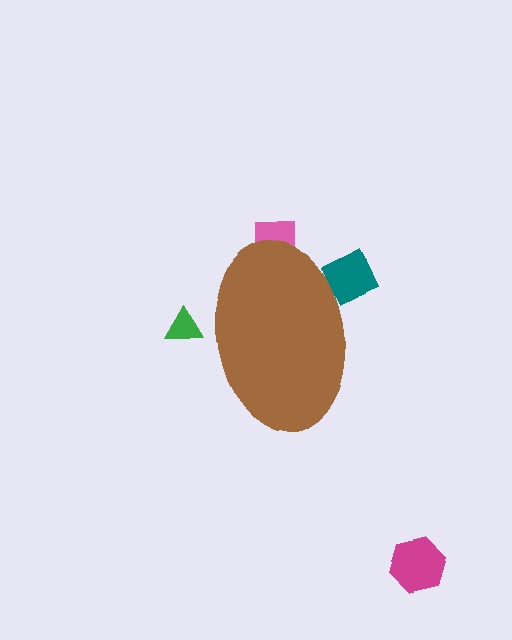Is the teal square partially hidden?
Yes, the teal square is partially hidden behind the brown ellipse.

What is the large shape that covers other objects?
A brown ellipse.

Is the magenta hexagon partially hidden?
No, the magenta hexagon is fully visible.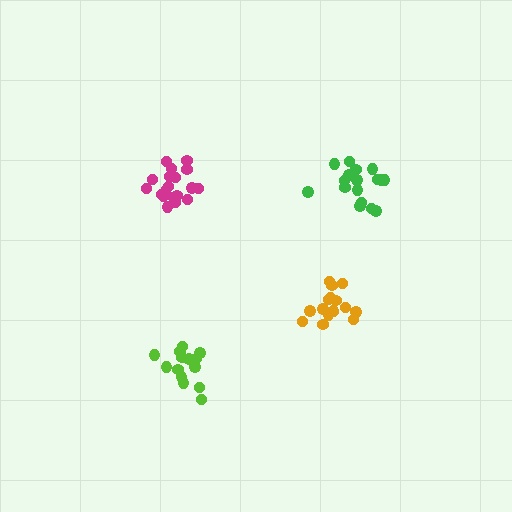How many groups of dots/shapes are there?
There are 4 groups.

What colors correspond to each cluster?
The clusters are colored: magenta, orange, lime, green.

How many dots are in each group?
Group 1: 19 dots, Group 2: 16 dots, Group 3: 15 dots, Group 4: 17 dots (67 total).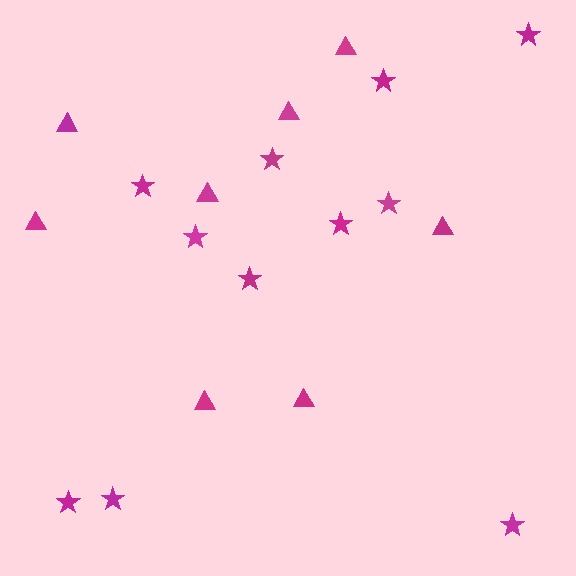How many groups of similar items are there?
There are 2 groups: one group of stars (11) and one group of triangles (8).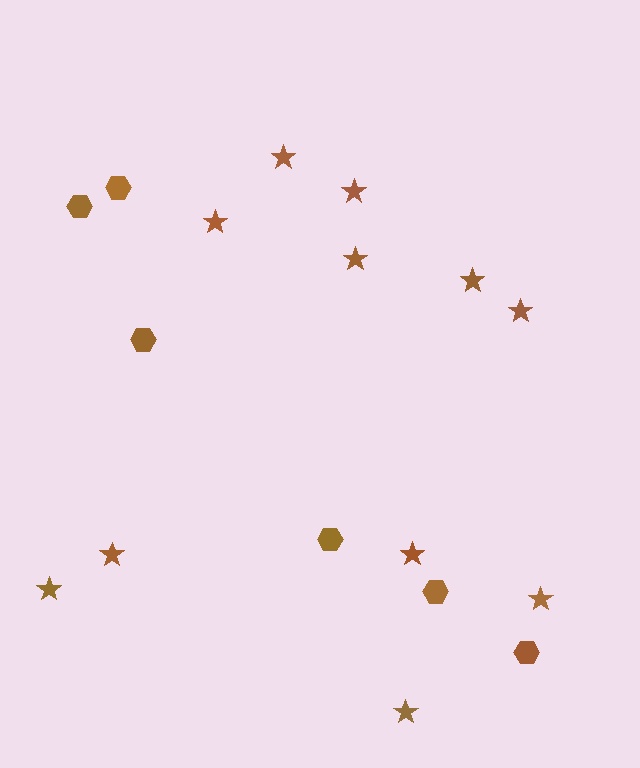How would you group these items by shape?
There are 2 groups: one group of hexagons (6) and one group of stars (11).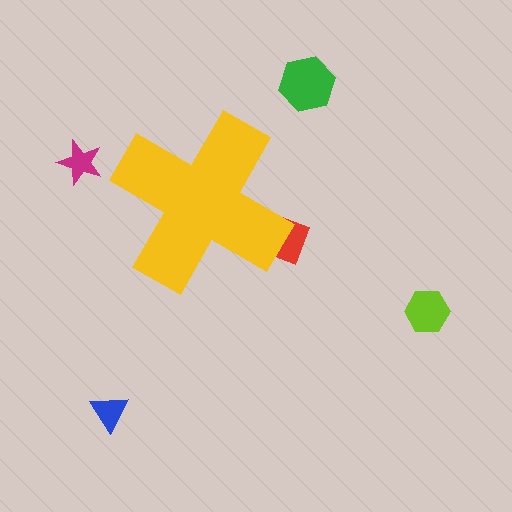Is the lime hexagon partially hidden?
No, the lime hexagon is fully visible.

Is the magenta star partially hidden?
No, the magenta star is fully visible.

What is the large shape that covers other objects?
A yellow cross.